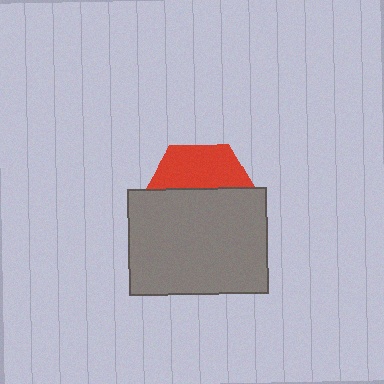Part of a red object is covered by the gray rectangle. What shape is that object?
It is a hexagon.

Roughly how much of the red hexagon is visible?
A small part of it is visible (roughly 39%).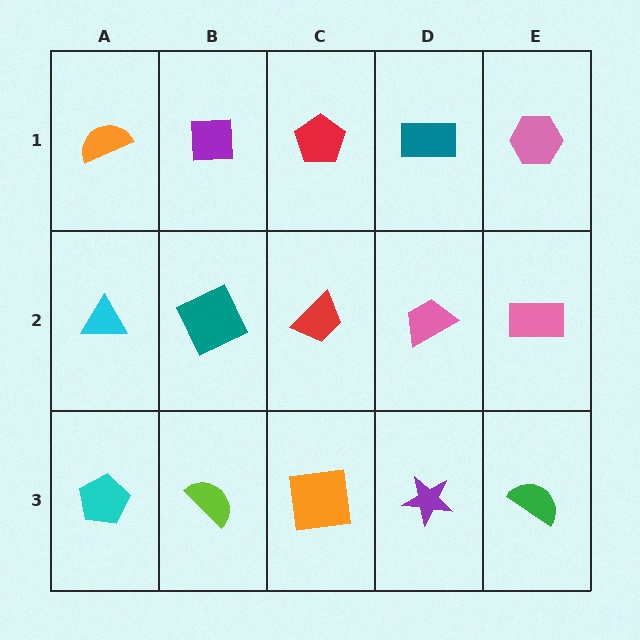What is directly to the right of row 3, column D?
A green semicircle.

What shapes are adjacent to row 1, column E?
A pink rectangle (row 2, column E), a teal rectangle (row 1, column D).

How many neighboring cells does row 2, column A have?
3.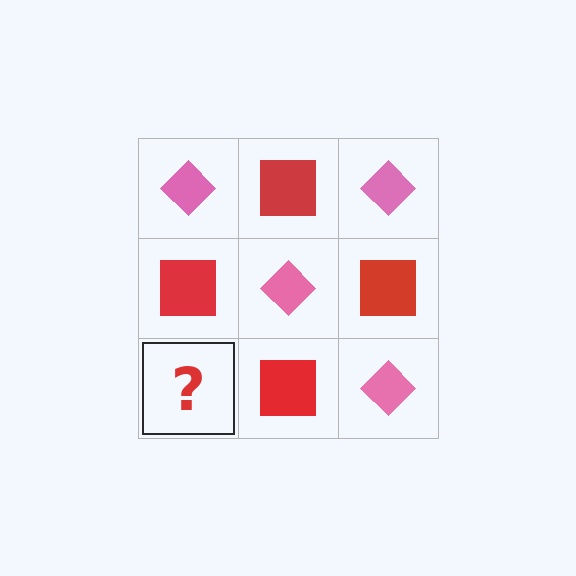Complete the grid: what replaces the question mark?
The question mark should be replaced with a pink diamond.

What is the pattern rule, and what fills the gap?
The rule is that it alternates pink diamond and red square in a checkerboard pattern. The gap should be filled with a pink diamond.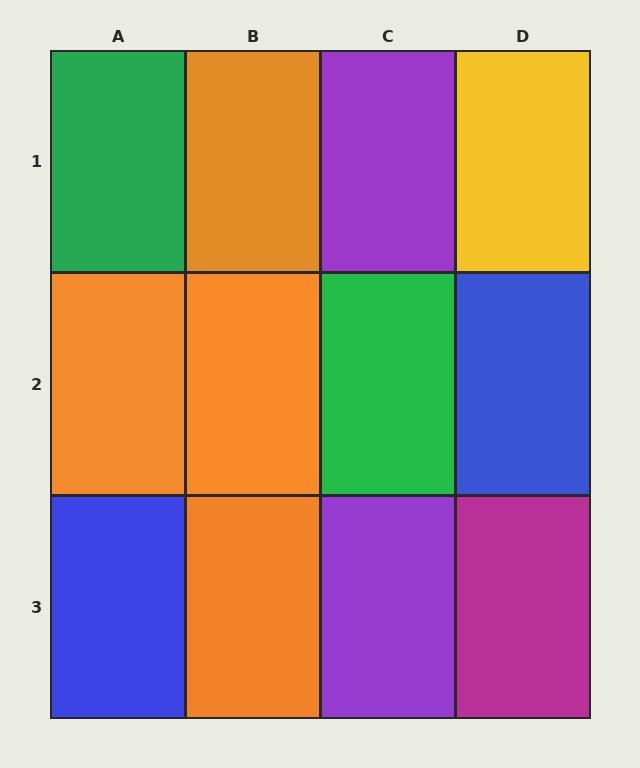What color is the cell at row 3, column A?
Blue.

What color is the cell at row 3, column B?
Orange.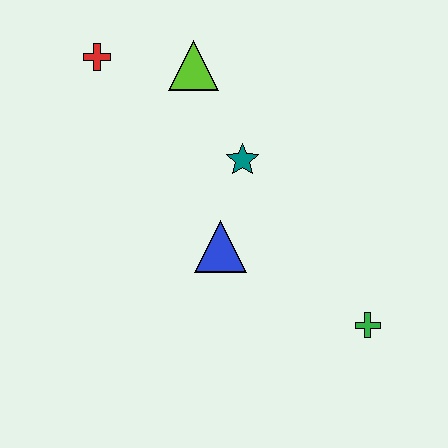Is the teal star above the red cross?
No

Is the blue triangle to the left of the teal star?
Yes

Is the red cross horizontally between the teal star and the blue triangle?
No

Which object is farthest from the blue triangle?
The red cross is farthest from the blue triangle.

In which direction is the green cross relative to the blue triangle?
The green cross is to the right of the blue triangle.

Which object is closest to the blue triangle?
The teal star is closest to the blue triangle.